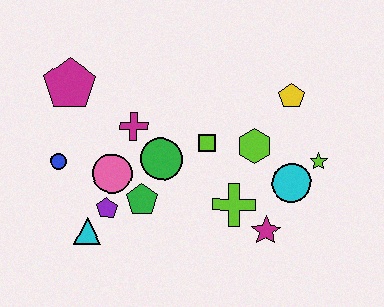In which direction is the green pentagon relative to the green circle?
The green pentagon is below the green circle.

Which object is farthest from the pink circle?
The lime star is farthest from the pink circle.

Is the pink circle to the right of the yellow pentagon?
No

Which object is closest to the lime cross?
The magenta star is closest to the lime cross.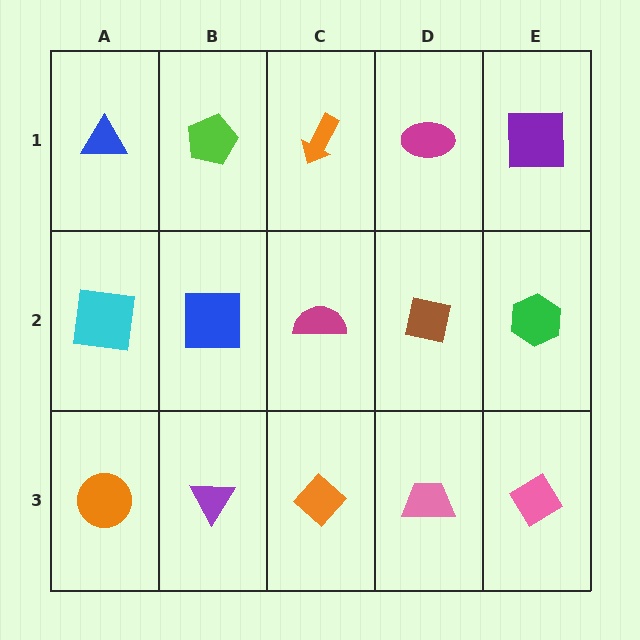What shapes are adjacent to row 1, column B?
A blue square (row 2, column B), a blue triangle (row 1, column A), an orange arrow (row 1, column C).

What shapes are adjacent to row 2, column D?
A magenta ellipse (row 1, column D), a pink trapezoid (row 3, column D), a magenta semicircle (row 2, column C), a green hexagon (row 2, column E).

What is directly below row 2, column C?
An orange diamond.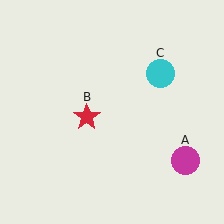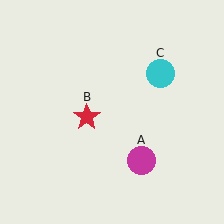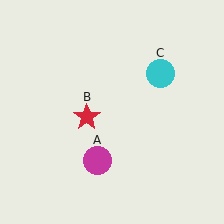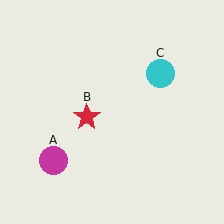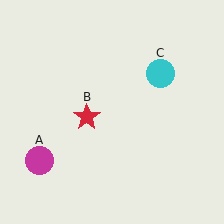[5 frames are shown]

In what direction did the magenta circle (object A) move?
The magenta circle (object A) moved left.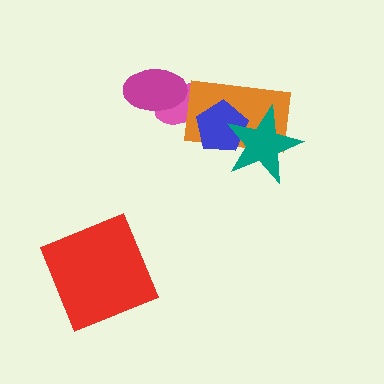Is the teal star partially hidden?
No, no other shape covers it.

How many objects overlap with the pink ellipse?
3 objects overlap with the pink ellipse.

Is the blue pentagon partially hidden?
Yes, it is partially covered by another shape.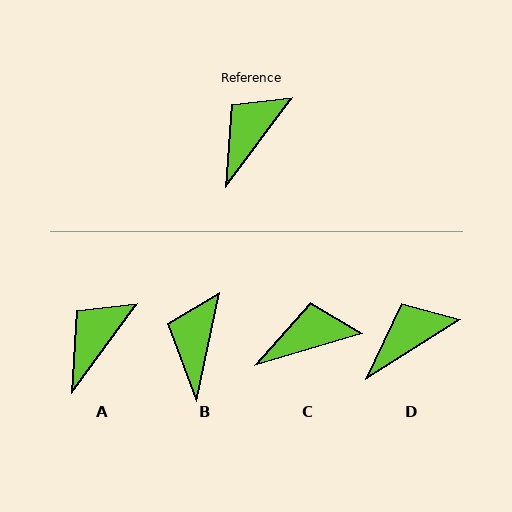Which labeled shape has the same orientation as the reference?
A.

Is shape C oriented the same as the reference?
No, it is off by about 37 degrees.